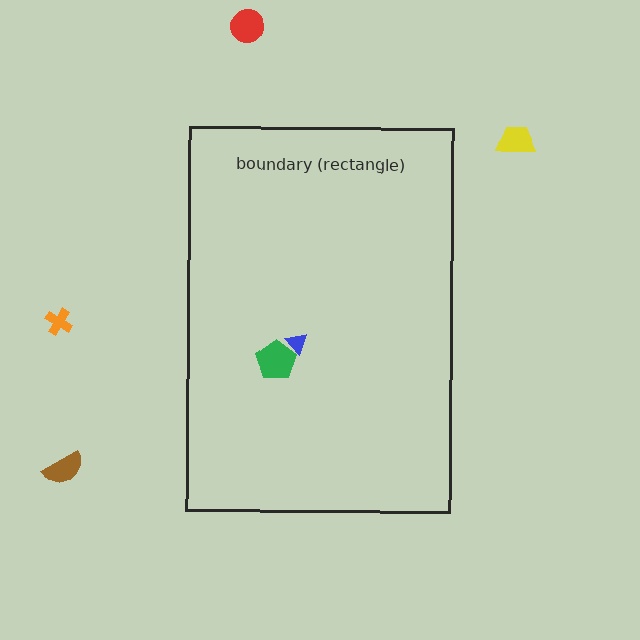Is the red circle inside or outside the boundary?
Outside.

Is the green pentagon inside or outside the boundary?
Inside.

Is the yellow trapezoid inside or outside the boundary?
Outside.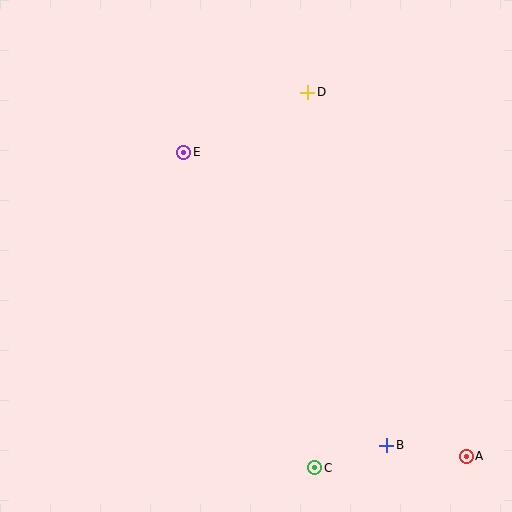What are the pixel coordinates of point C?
Point C is at (315, 468).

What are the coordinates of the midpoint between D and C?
The midpoint between D and C is at (311, 280).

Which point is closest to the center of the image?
Point E at (184, 152) is closest to the center.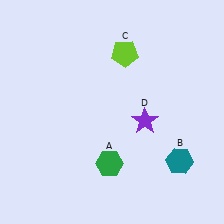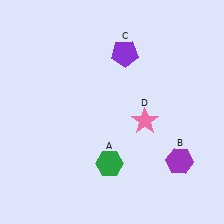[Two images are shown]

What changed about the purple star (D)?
In Image 1, D is purple. In Image 2, it changed to pink.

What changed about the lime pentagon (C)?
In Image 1, C is lime. In Image 2, it changed to purple.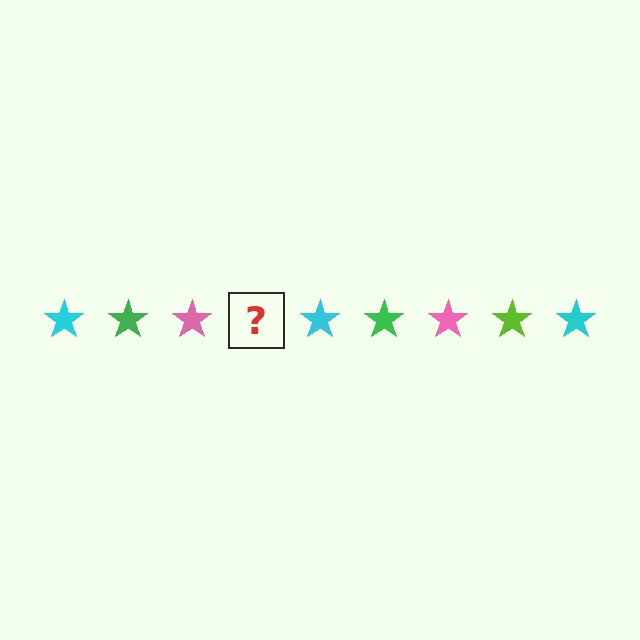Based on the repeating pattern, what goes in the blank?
The blank should be a lime star.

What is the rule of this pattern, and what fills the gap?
The rule is that the pattern cycles through cyan, green, pink, lime stars. The gap should be filled with a lime star.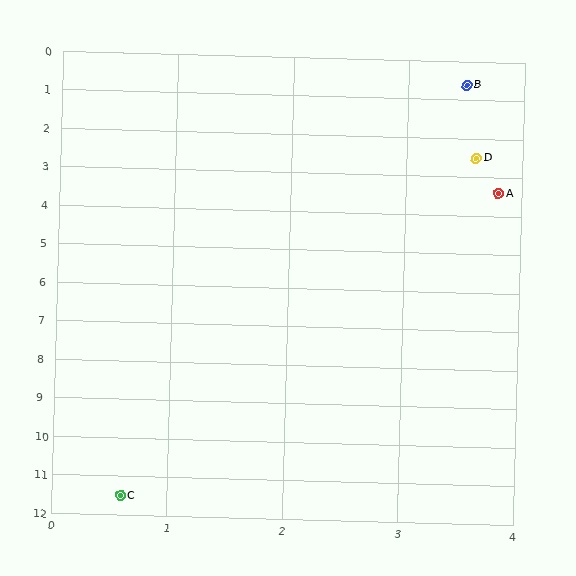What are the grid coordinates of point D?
Point D is at approximately (3.6, 2.5).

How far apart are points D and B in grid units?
Points D and B are about 1.9 grid units apart.